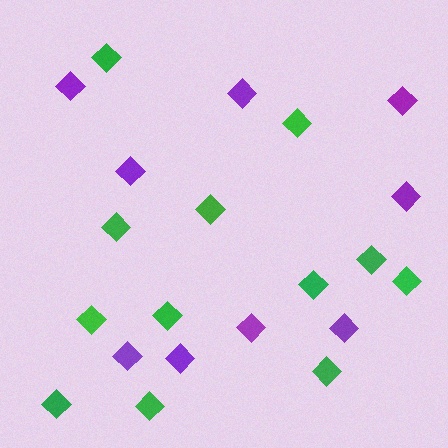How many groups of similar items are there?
There are 2 groups: one group of purple diamonds (9) and one group of green diamonds (12).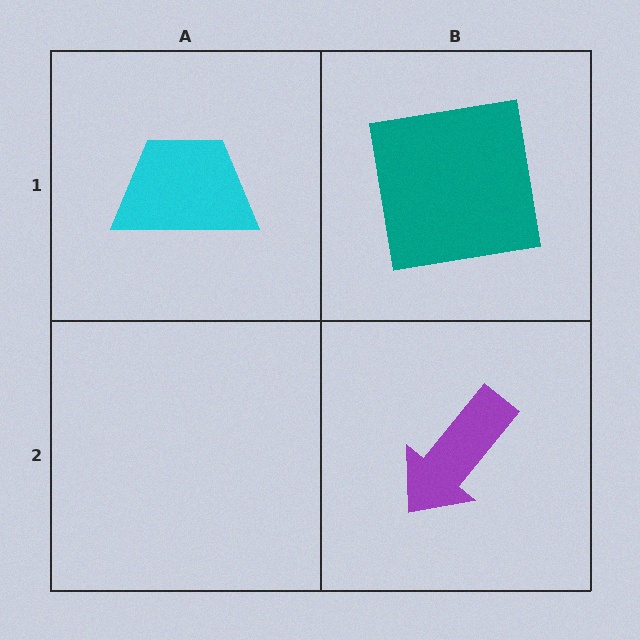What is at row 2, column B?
A purple arrow.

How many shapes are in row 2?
1 shape.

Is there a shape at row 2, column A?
No, that cell is empty.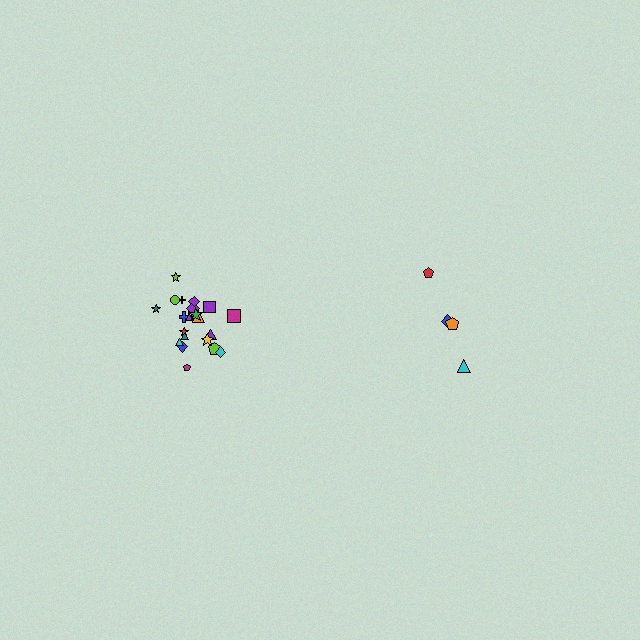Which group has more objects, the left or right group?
The left group.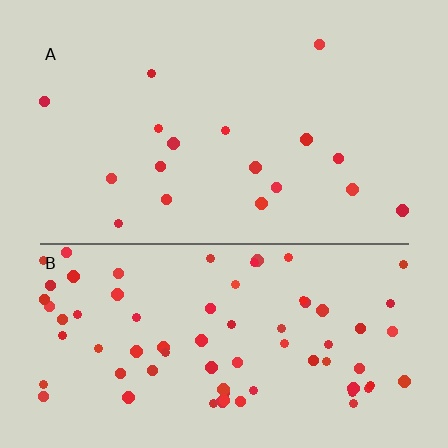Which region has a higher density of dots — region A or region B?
B (the bottom).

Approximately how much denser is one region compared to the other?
Approximately 4.2× — region B over region A.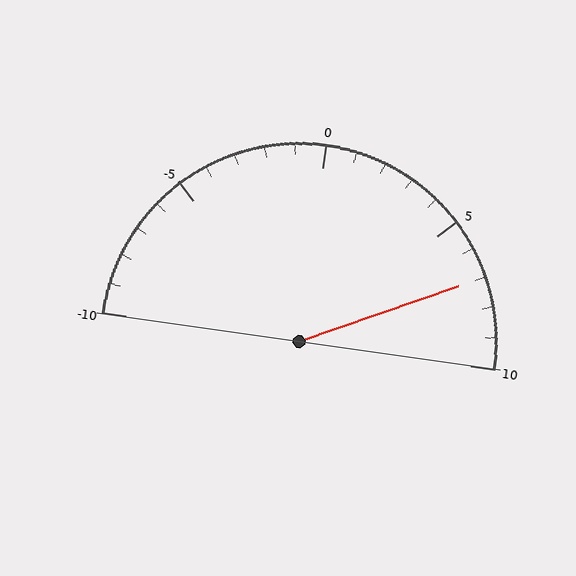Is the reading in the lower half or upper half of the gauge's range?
The reading is in the upper half of the range (-10 to 10).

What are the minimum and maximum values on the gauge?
The gauge ranges from -10 to 10.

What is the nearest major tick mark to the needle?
The nearest major tick mark is 5.